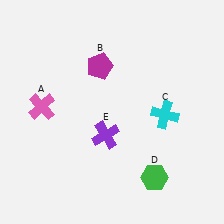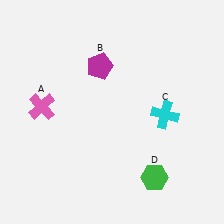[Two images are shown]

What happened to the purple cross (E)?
The purple cross (E) was removed in Image 2. It was in the bottom-left area of Image 1.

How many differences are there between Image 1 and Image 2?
There is 1 difference between the two images.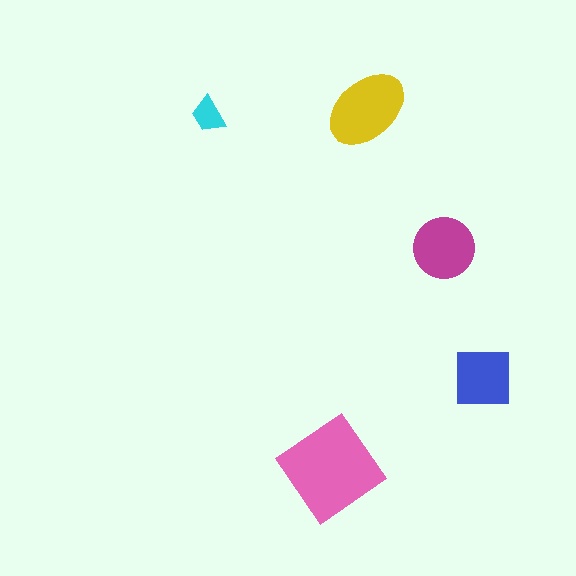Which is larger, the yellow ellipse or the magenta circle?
The yellow ellipse.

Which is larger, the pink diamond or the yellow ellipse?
The pink diamond.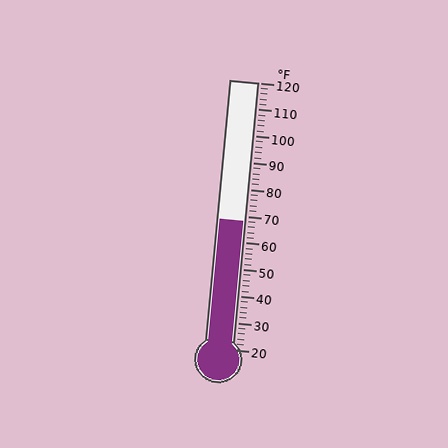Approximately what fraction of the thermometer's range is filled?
The thermometer is filled to approximately 50% of its range.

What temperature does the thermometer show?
The thermometer shows approximately 68°F.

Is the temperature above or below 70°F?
The temperature is below 70°F.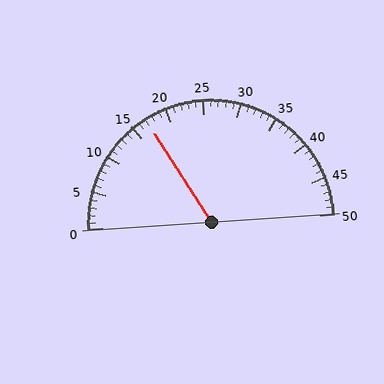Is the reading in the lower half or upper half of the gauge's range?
The reading is in the lower half of the range (0 to 50).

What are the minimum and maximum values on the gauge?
The gauge ranges from 0 to 50.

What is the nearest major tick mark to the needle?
The nearest major tick mark is 15.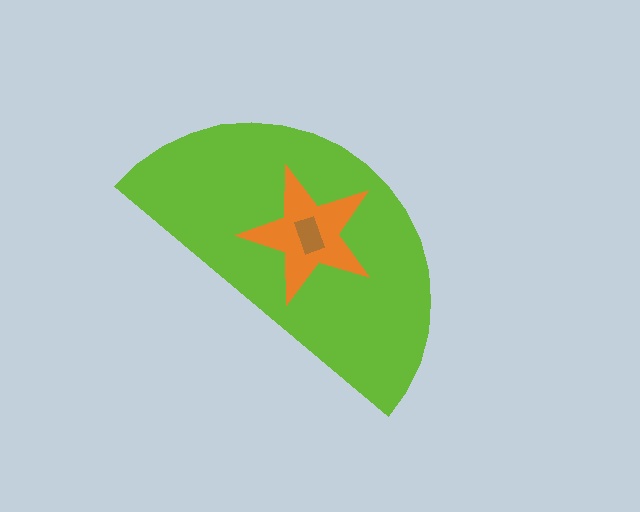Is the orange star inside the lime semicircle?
Yes.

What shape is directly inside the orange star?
The brown rectangle.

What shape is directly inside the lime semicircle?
The orange star.